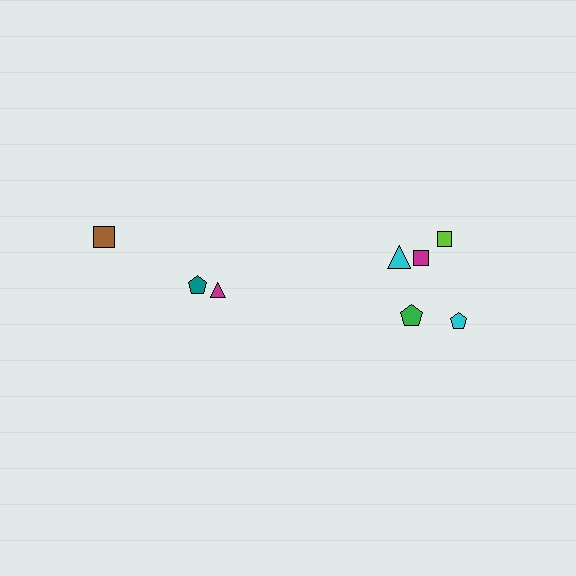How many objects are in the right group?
There are 5 objects.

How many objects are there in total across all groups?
There are 8 objects.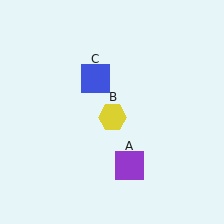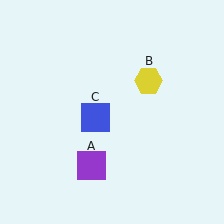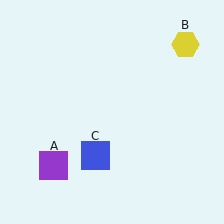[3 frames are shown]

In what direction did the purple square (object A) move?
The purple square (object A) moved left.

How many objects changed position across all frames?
3 objects changed position: purple square (object A), yellow hexagon (object B), blue square (object C).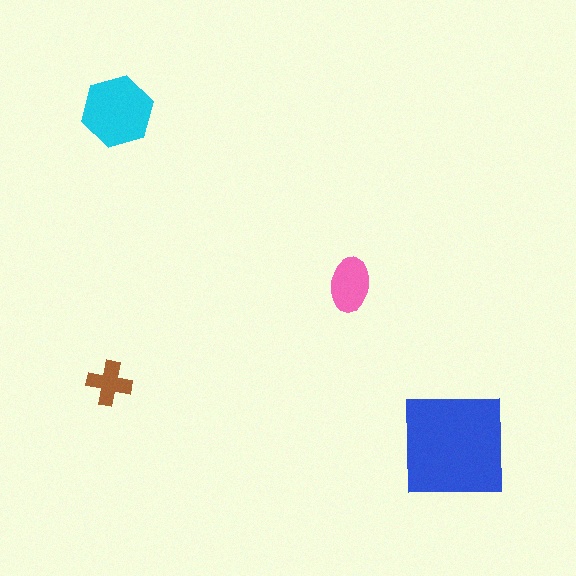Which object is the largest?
The blue square.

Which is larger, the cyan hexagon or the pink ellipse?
The cyan hexagon.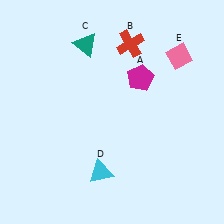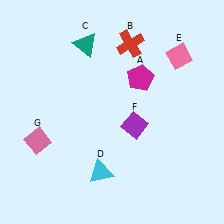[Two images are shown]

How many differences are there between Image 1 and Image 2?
There are 2 differences between the two images.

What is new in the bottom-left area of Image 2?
A pink diamond (G) was added in the bottom-left area of Image 2.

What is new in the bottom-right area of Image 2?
A purple diamond (F) was added in the bottom-right area of Image 2.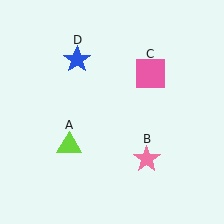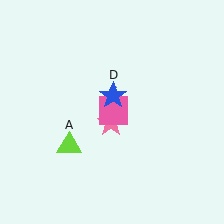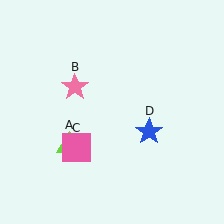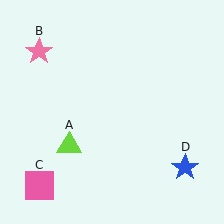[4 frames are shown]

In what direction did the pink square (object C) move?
The pink square (object C) moved down and to the left.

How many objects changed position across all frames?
3 objects changed position: pink star (object B), pink square (object C), blue star (object D).